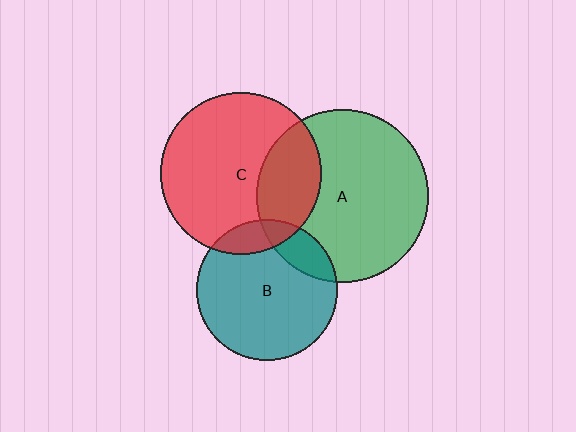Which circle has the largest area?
Circle A (green).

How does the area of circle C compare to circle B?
Approximately 1.3 times.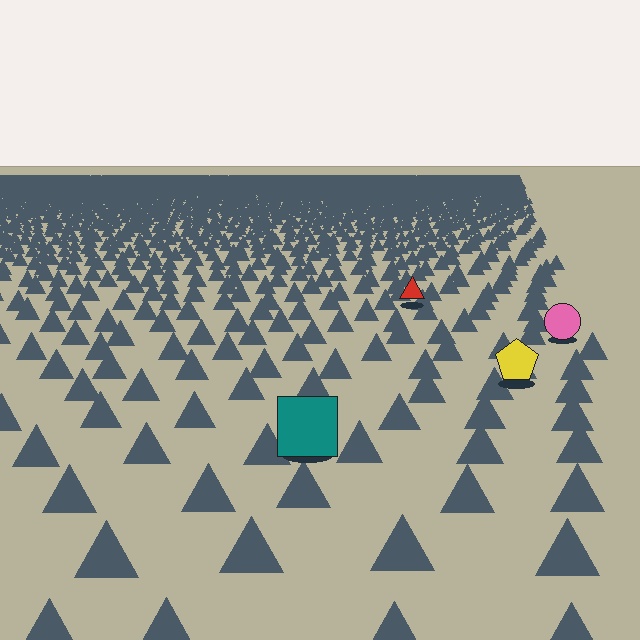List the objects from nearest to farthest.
From nearest to farthest: the teal square, the yellow pentagon, the pink circle, the red triangle.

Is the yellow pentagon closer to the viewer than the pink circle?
Yes. The yellow pentagon is closer — you can tell from the texture gradient: the ground texture is coarser near it.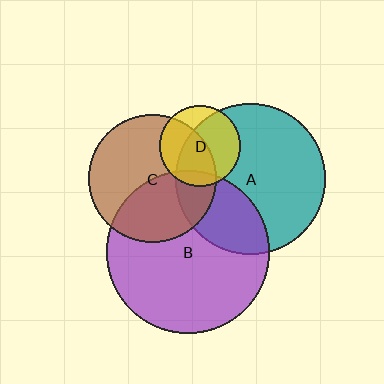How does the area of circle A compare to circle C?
Approximately 1.4 times.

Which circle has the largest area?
Circle B (purple).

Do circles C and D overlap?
Yes.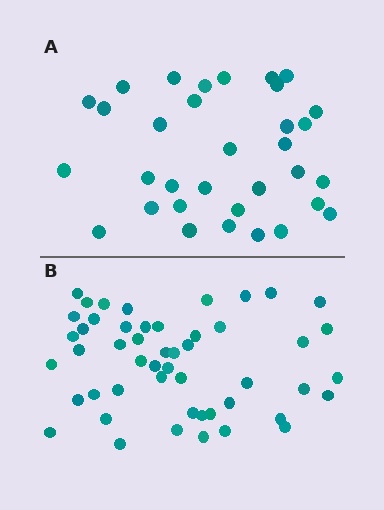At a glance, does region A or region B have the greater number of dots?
Region B (the bottom region) has more dots.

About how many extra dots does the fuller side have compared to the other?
Region B has approximately 15 more dots than region A.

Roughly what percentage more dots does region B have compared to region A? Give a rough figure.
About 50% more.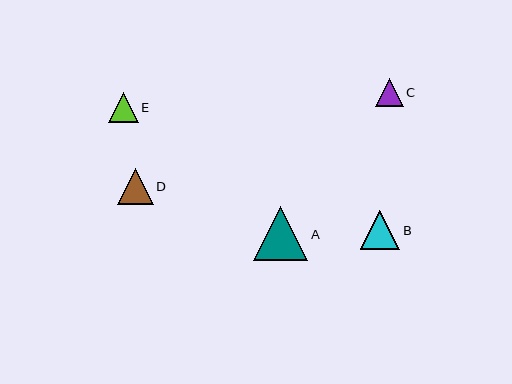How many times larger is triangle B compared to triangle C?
Triangle B is approximately 1.4 times the size of triangle C.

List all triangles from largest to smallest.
From largest to smallest: A, B, D, E, C.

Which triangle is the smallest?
Triangle C is the smallest with a size of approximately 28 pixels.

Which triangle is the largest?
Triangle A is the largest with a size of approximately 54 pixels.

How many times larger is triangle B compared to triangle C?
Triangle B is approximately 1.4 times the size of triangle C.